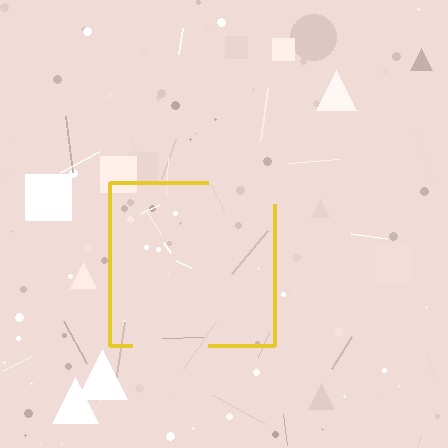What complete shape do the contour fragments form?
The contour fragments form a square.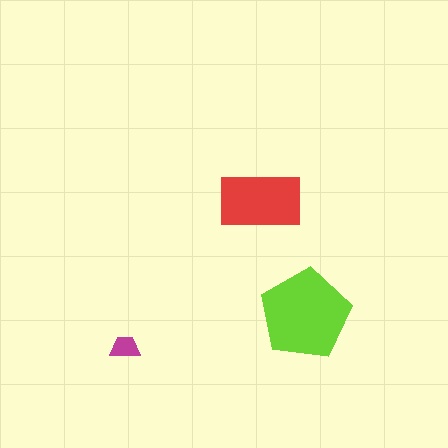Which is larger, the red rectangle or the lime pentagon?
The lime pentagon.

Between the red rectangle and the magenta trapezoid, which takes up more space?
The red rectangle.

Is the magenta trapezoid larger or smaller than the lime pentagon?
Smaller.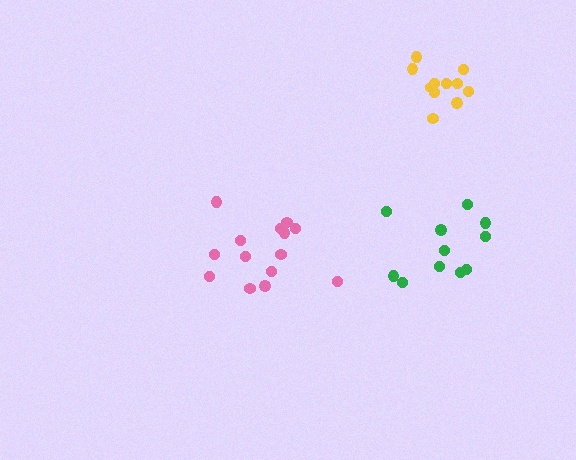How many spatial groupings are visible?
There are 3 spatial groupings.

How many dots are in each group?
Group 1: 11 dots, Group 2: 14 dots, Group 3: 11 dots (36 total).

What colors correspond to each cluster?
The clusters are colored: green, pink, yellow.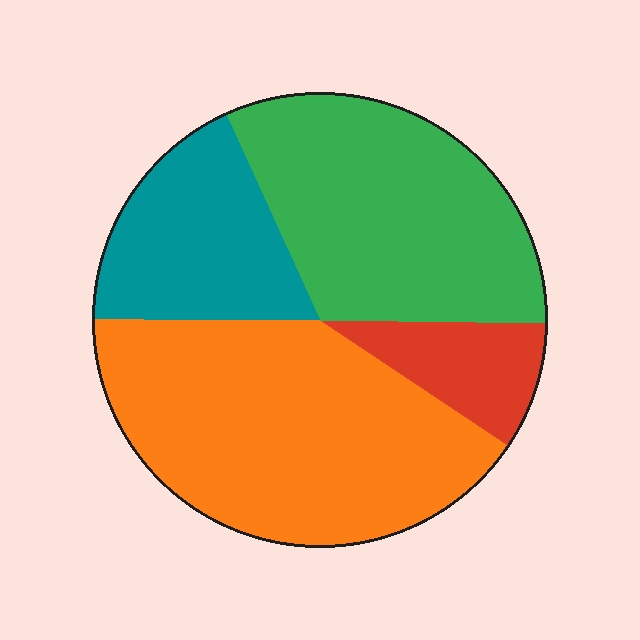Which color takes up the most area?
Orange, at roughly 40%.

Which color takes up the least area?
Red, at roughly 10%.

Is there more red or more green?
Green.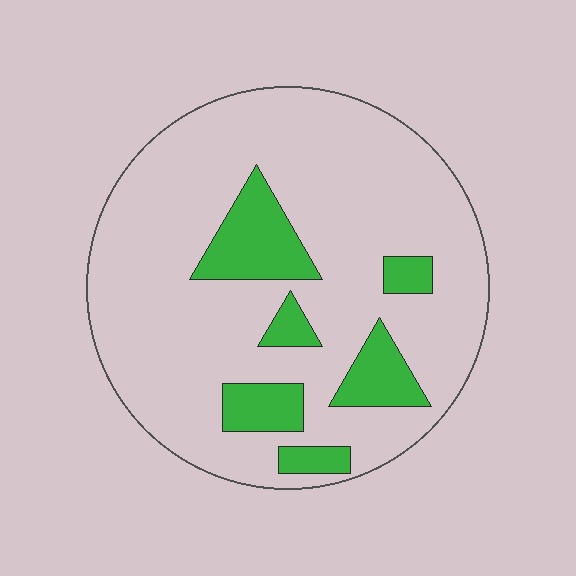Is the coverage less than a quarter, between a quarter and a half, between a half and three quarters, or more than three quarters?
Less than a quarter.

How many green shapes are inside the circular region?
6.